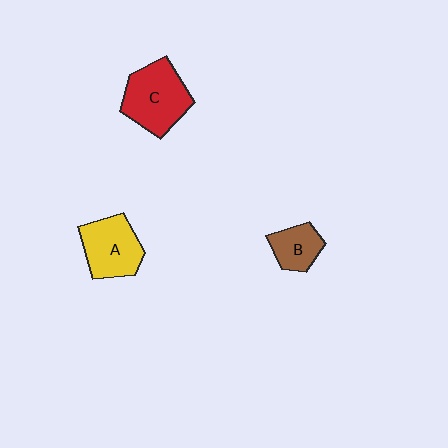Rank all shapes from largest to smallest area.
From largest to smallest: C (red), A (yellow), B (brown).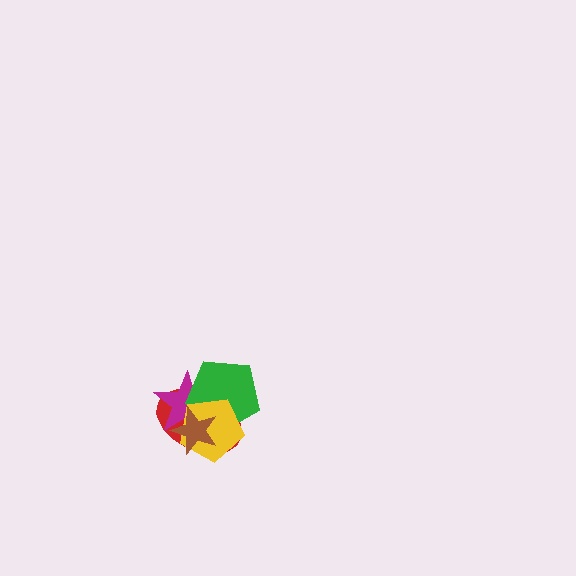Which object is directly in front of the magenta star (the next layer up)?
The green pentagon is directly in front of the magenta star.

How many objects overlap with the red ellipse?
4 objects overlap with the red ellipse.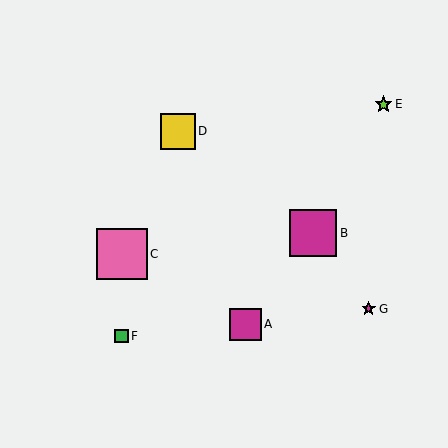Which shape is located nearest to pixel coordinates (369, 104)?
The lime star (labeled E) at (383, 104) is nearest to that location.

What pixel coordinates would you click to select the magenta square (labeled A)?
Click at (245, 324) to select the magenta square A.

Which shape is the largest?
The pink square (labeled C) is the largest.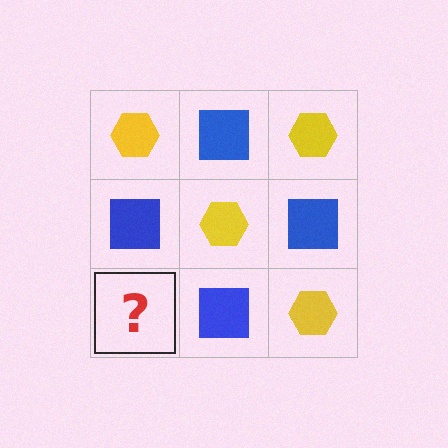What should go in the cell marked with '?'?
The missing cell should contain a yellow hexagon.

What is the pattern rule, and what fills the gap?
The rule is that it alternates yellow hexagon and blue square in a checkerboard pattern. The gap should be filled with a yellow hexagon.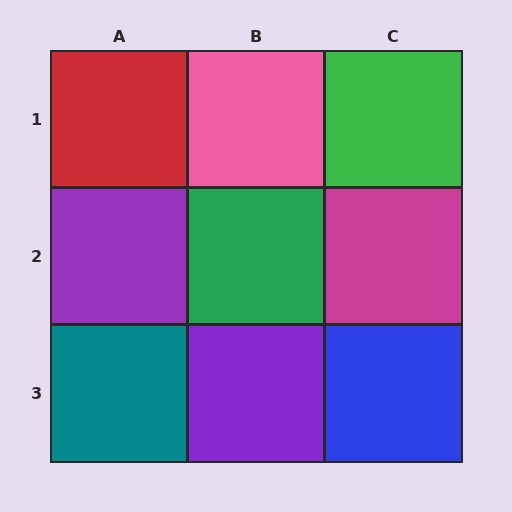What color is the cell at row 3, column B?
Purple.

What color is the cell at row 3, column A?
Teal.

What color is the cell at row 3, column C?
Blue.